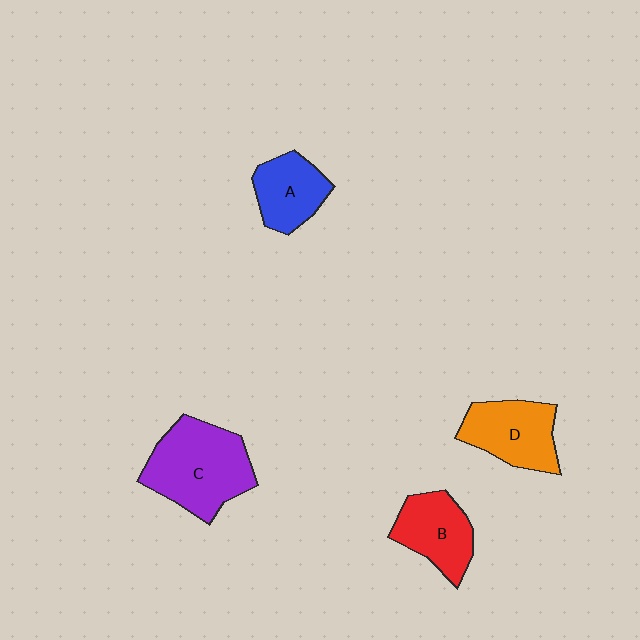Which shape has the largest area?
Shape C (purple).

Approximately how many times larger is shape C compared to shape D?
Approximately 1.4 times.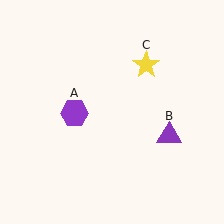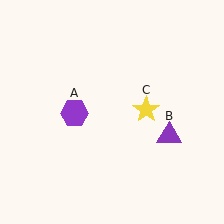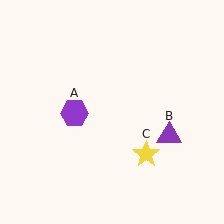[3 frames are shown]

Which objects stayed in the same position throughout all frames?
Purple hexagon (object A) and purple triangle (object B) remained stationary.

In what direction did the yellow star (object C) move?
The yellow star (object C) moved down.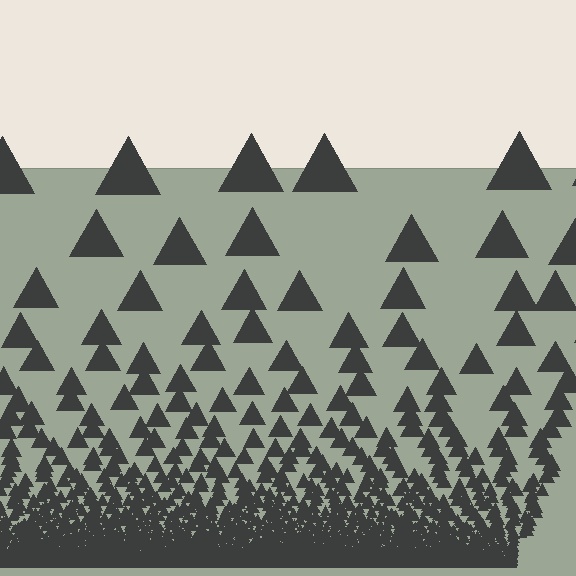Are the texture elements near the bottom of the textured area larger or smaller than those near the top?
Smaller. The gradient is inverted — elements near the bottom are smaller and denser.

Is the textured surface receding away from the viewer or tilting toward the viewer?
The surface appears to tilt toward the viewer. Texture elements get larger and sparser toward the top.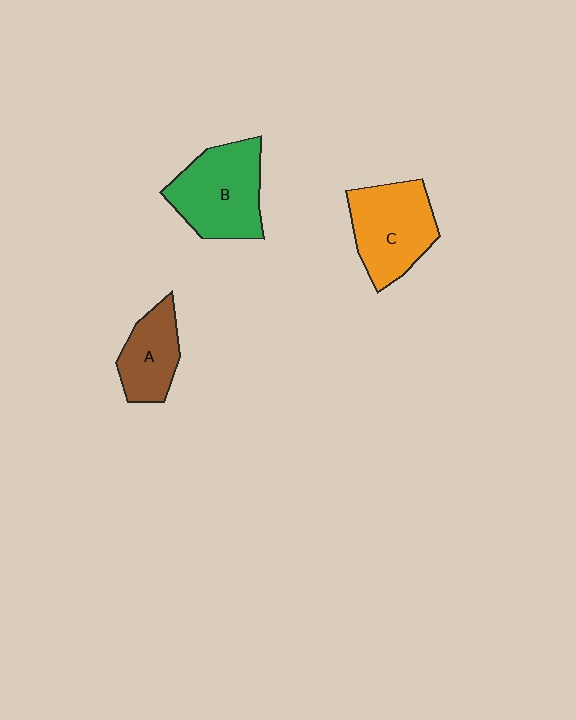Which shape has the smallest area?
Shape A (brown).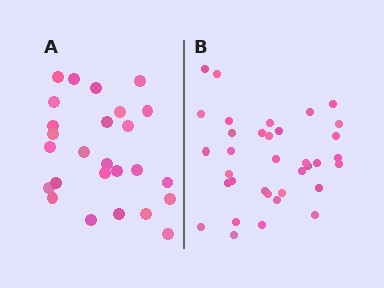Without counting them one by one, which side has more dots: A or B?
Region B (the right region) has more dots.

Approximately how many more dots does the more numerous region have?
Region B has roughly 8 or so more dots than region A.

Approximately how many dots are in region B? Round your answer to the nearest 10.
About 40 dots. (The exact count is 35, which rounds to 40.)